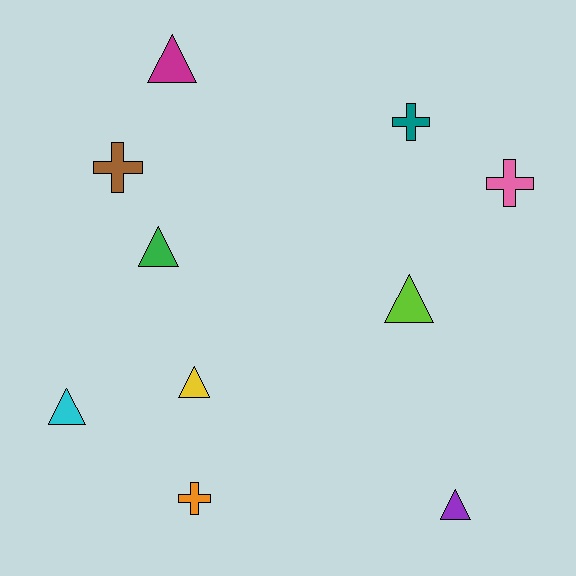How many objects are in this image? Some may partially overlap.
There are 10 objects.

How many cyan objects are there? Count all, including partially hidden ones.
There is 1 cyan object.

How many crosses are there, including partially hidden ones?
There are 4 crosses.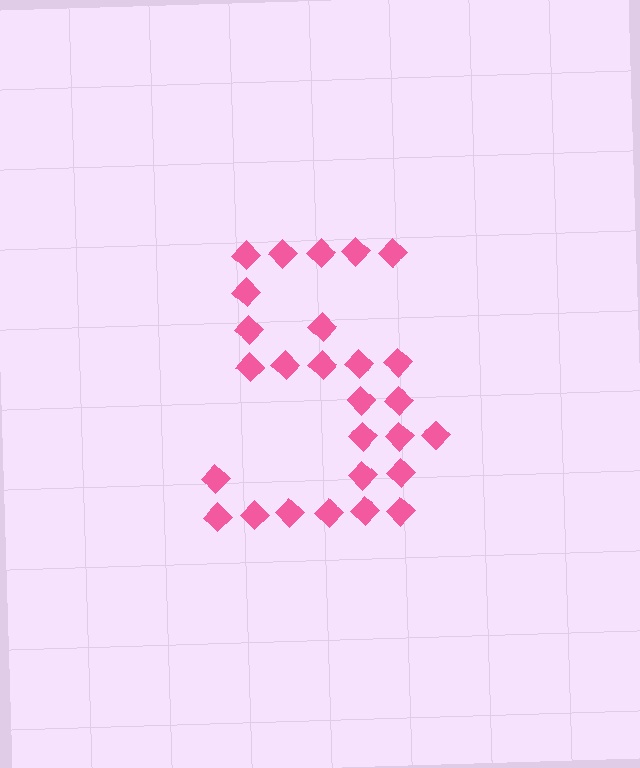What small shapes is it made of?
It is made of small diamonds.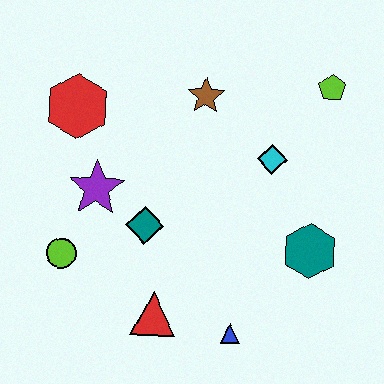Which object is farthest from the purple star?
The lime pentagon is farthest from the purple star.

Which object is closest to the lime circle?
The purple star is closest to the lime circle.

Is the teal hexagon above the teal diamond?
No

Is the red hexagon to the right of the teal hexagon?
No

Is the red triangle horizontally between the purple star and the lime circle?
No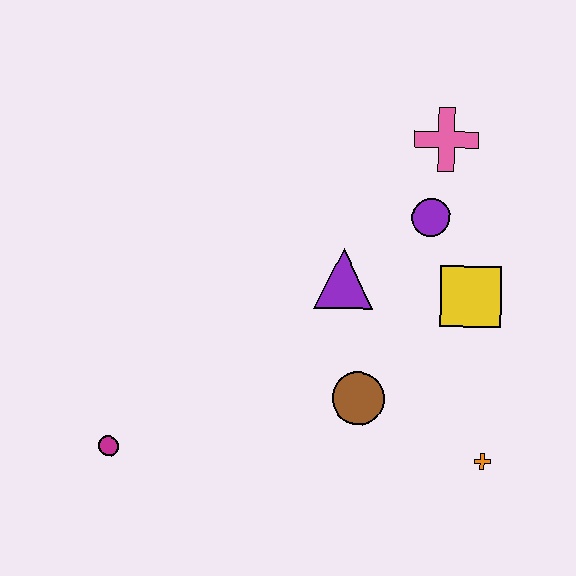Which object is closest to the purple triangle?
The purple circle is closest to the purple triangle.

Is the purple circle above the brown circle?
Yes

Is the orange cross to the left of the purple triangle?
No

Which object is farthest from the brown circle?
The pink cross is farthest from the brown circle.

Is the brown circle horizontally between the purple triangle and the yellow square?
Yes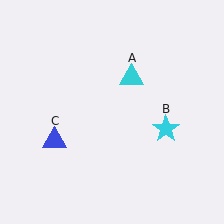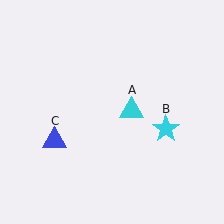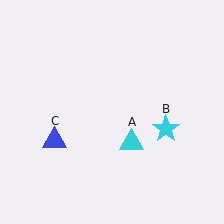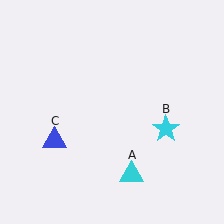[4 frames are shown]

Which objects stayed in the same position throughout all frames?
Cyan star (object B) and blue triangle (object C) remained stationary.